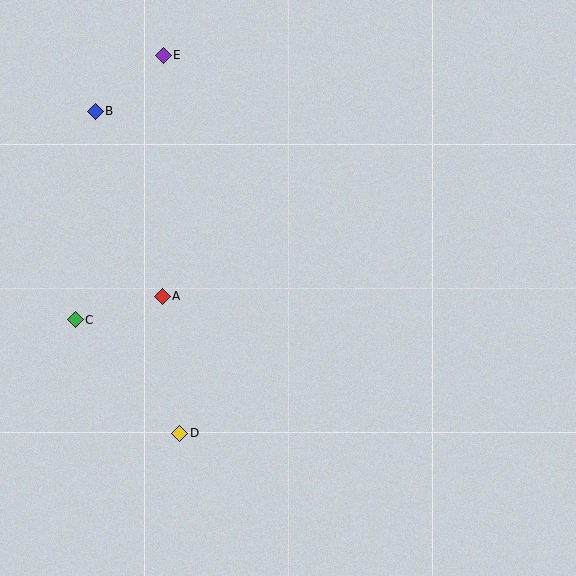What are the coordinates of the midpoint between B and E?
The midpoint between B and E is at (129, 83).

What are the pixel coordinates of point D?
Point D is at (180, 433).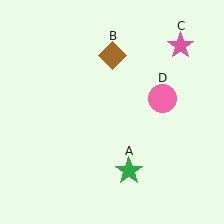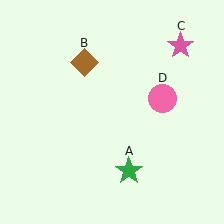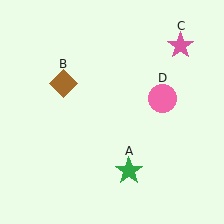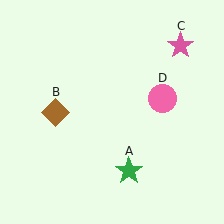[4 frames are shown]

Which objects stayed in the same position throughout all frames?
Green star (object A) and pink star (object C) and pink circle (object D) remained stationary.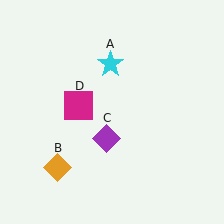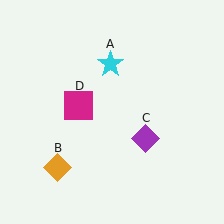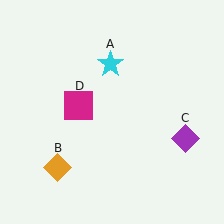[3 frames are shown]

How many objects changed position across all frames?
1 object changed position: purple diamond (object C).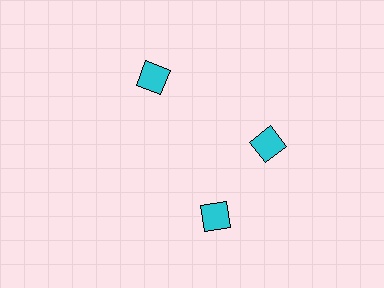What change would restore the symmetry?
The symmetry would be restored by rotating it back into even spacing with its neighbors so that all 3 diamonds sit at equal angles and equal distance from the center.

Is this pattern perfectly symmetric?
No. The 3 cyan diamonds are arranged in a ring, but one element near the 7 o'clock position is rotated out of alignment along the ring, breaking the 3-fold rotational symmetry.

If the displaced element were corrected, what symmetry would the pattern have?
It would have 3-fold rotational symmetry — the pattern would map onto itself every 120 degrees.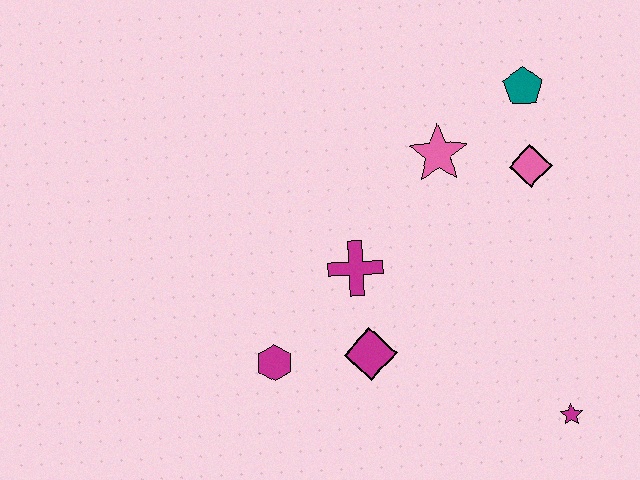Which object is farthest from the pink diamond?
The magenta hexagon is farthest from the pink diamond.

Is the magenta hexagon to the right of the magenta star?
No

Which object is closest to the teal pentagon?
The pink diamond is closest to the teal pentagon.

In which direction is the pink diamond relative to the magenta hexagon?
The pink diamond is to the right of the magenta hexagon.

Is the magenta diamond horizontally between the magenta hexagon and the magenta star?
Yes